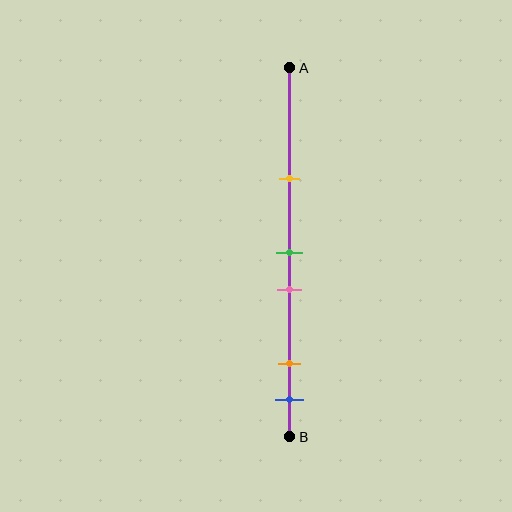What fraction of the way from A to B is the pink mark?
The pink mark is approximately 60% (0.6) of the way from A to B.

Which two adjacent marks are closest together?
The green and pink marks are the closest adjacent pair.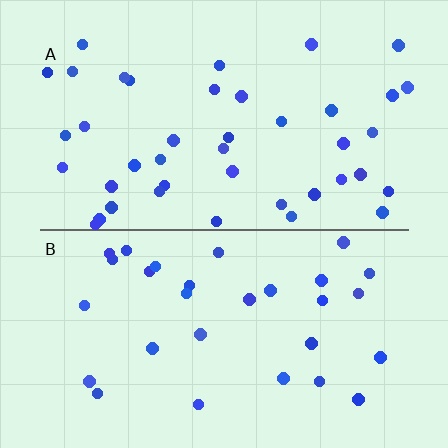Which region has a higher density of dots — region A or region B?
A (the top).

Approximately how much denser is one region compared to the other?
Approximately 1.4× — region A over region B.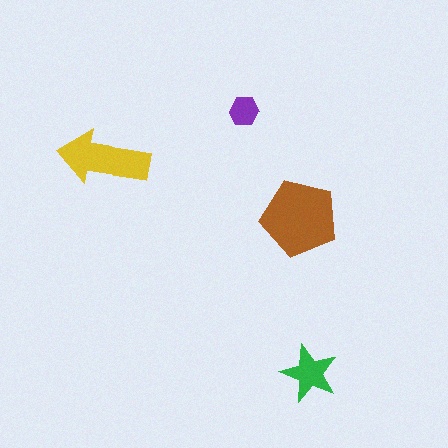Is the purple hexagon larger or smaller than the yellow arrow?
Smaller.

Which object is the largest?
The brown pentagon.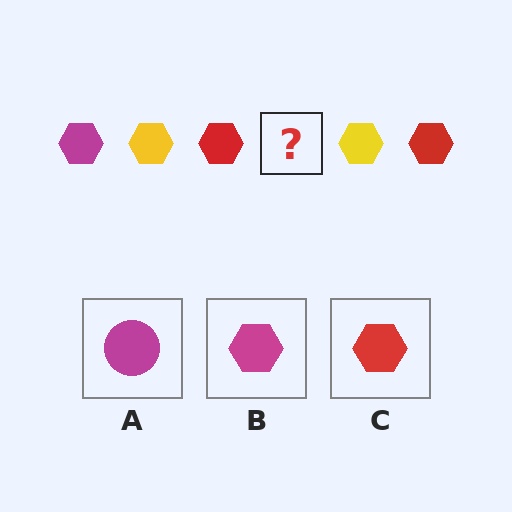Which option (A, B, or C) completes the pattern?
B.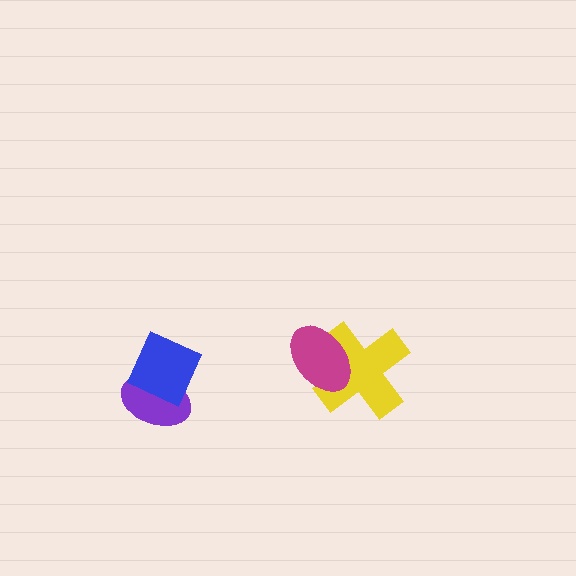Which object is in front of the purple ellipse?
The blue diamond is in front of the purple ellipse.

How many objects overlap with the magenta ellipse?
1 object overlaps with the magenta ellipse.